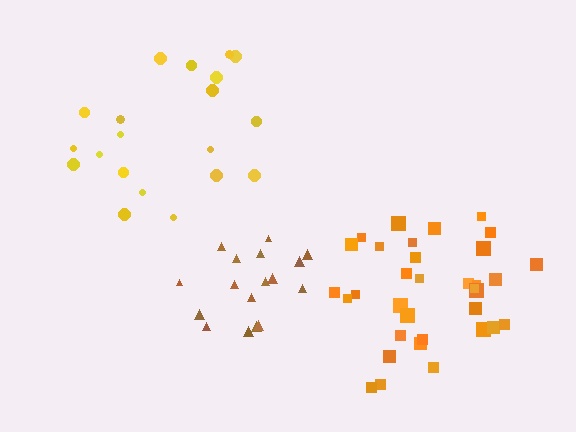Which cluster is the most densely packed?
Brown.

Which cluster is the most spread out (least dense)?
Yellow.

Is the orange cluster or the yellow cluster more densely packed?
Orange.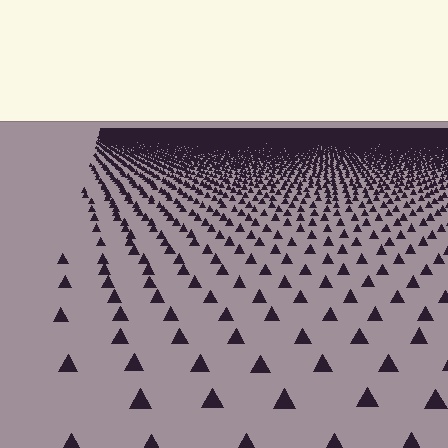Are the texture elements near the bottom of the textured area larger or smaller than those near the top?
Larger. Near the bottom, elements are closer to the viewer and appear at a bigger on-screen size.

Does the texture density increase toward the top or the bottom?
Density increases toward the top.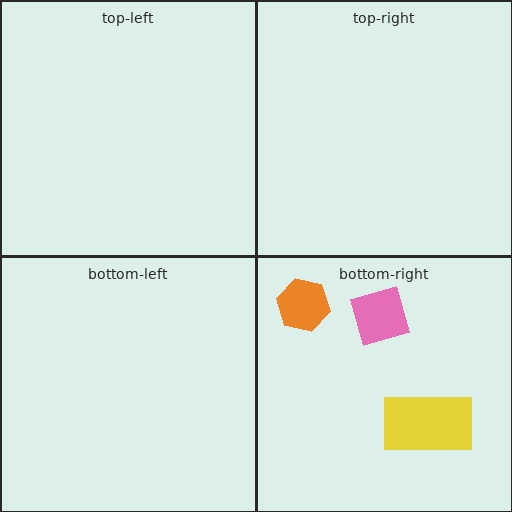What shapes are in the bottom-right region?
The pink diamond, the orange hexagon, the yellow rectangle.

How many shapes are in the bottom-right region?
3.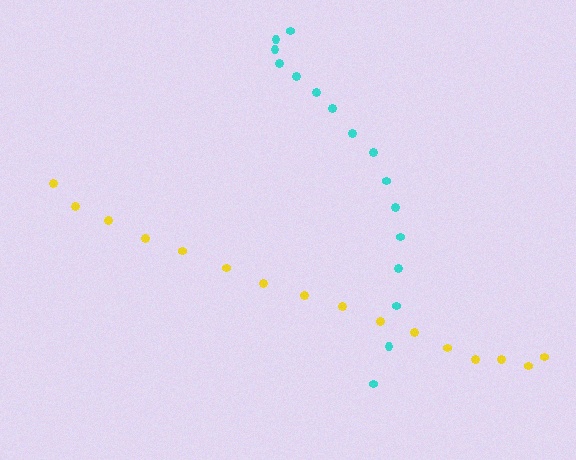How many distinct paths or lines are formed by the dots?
There are 2 distinct paths.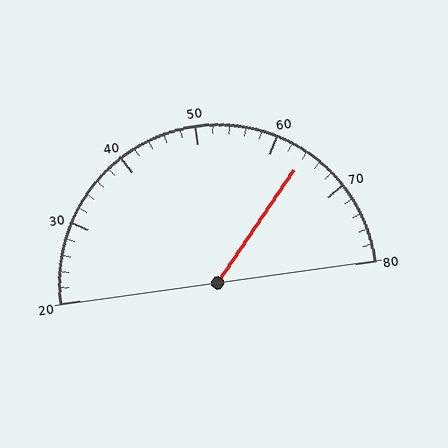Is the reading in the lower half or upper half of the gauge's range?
The reading is in the upper half of the range (20 to 80).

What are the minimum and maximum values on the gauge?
The gauge ranges from 20 to 80.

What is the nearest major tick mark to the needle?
The nearest major tick mark is 60.